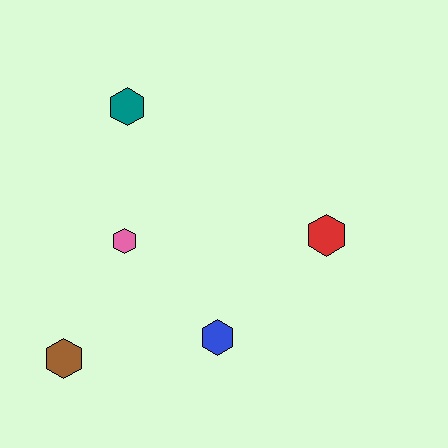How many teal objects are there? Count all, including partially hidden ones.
There is 1 teal object.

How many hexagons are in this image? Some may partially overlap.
There are 5 hexagons.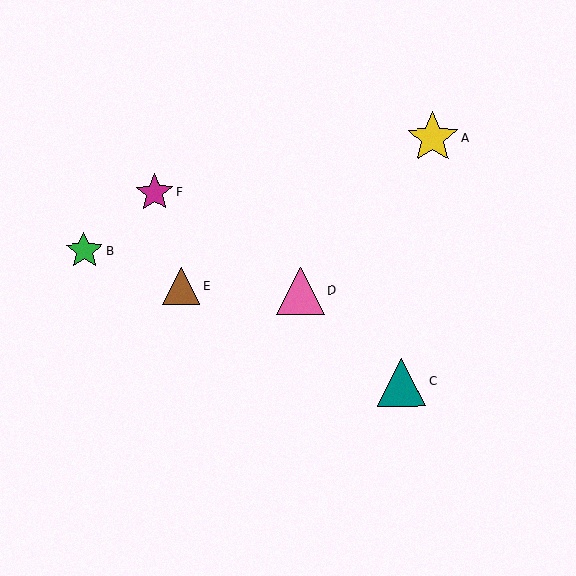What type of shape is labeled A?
Shape A is a yellow star.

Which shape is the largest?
The yellow star (labeled A) is the largest.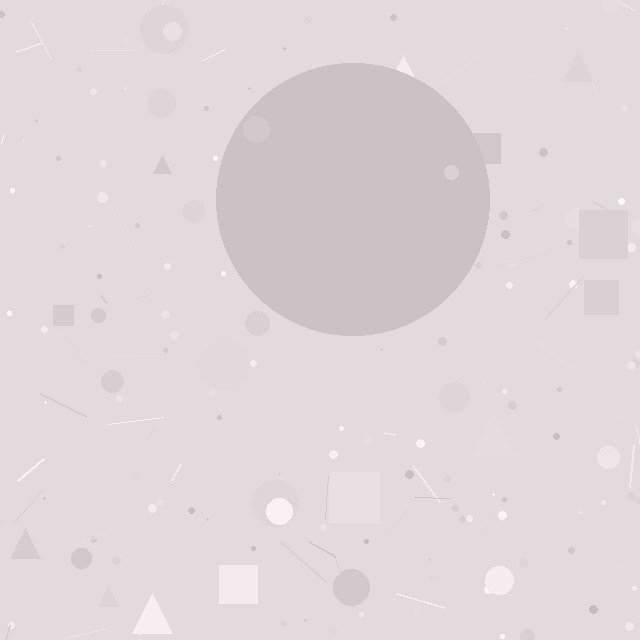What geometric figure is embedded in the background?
A circle is embedded in the background.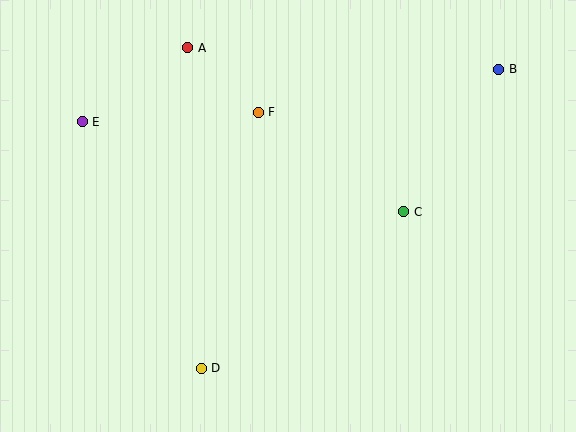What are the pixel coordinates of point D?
Point D is at (201, 368).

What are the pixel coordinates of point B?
Point B is at (499, 69).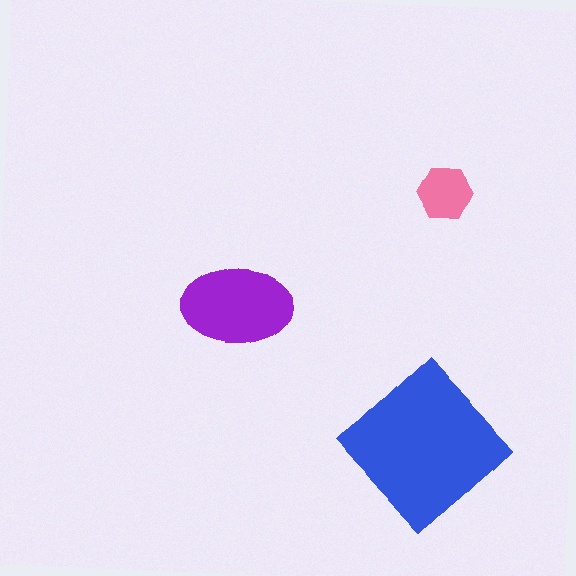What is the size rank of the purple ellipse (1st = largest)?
2nd.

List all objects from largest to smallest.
The blue diamond, the purple ellipse, the pink hexagon.